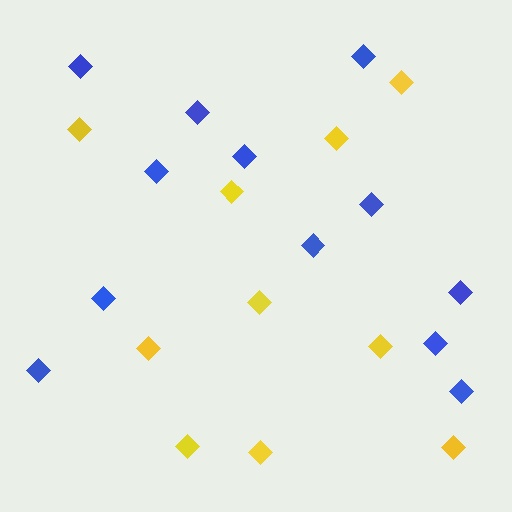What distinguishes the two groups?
There are 2 groups: one group of blue diamonds (12) and one group of yellow diamonds (10).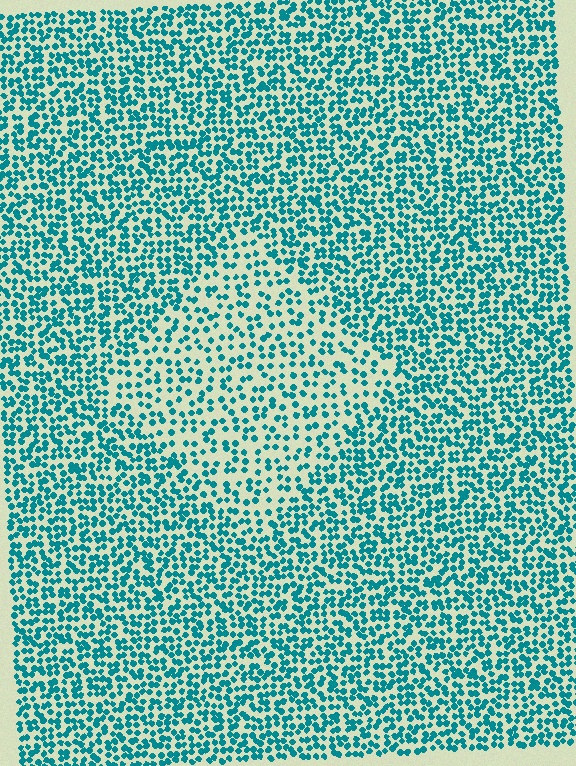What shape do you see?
I see a diamond.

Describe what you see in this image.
The image contains small teal elements arranged at two different densities. A diamond-shaped region is visible where the elements are less densely packed than the surrounding area.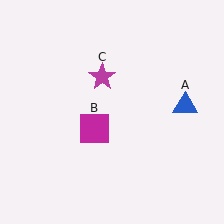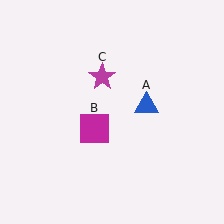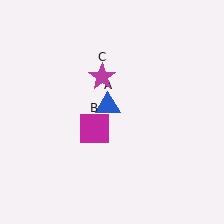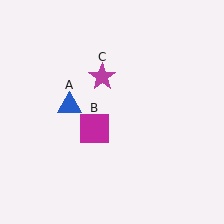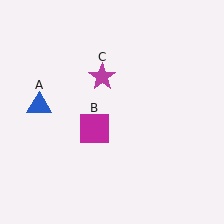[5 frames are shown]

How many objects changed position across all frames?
1 object changed position: blue triangle (object A).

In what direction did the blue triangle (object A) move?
The blue triangle (object A) moved left.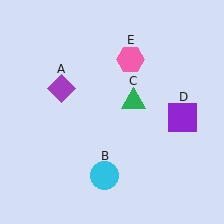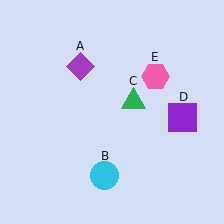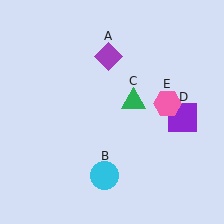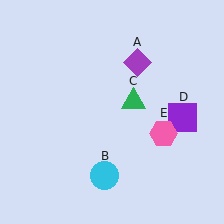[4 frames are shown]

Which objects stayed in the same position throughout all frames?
Cyan circle (object B) and green triangle (object C) and purple square (object D) remained stationary.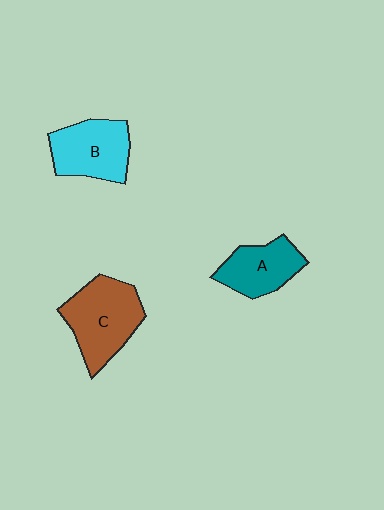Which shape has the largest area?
Shape C (brown).